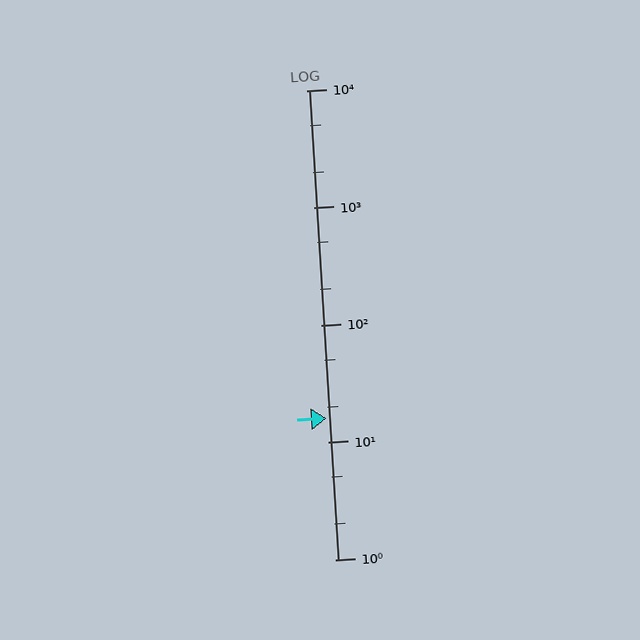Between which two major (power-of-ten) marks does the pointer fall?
The pointer is between 10 and 100.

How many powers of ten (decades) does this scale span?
The scale spans 4 decades, from 1 to 10000.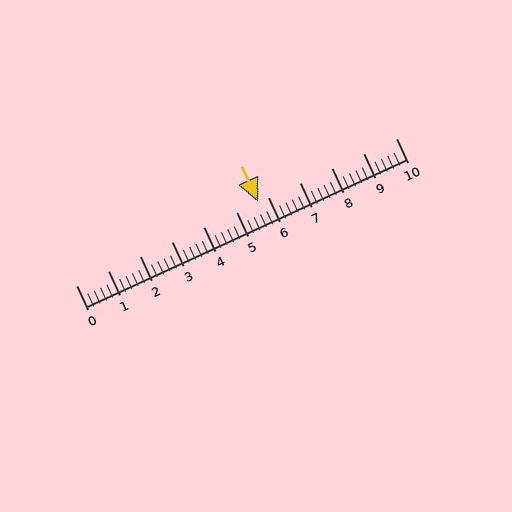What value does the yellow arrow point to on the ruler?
The yellow arrow points to approximately 5.7.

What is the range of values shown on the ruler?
The ruler shows values from 0 to 10.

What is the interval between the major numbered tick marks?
The major tick marks are spaced 1 units apart.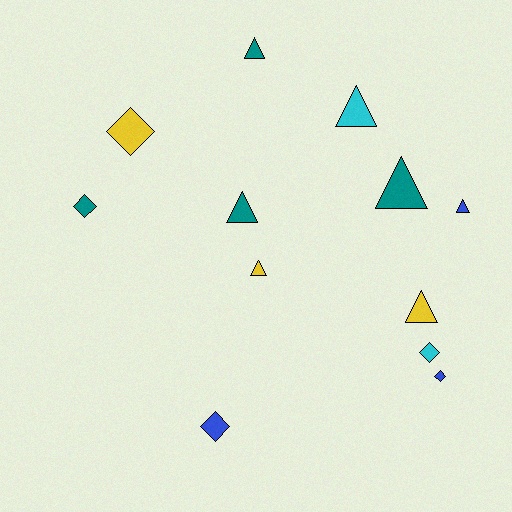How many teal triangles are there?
There are 3 teal triangles.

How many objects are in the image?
There are 12 objects.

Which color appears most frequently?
Teal, with 4 objects.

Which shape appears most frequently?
Triangle, with 7 objects.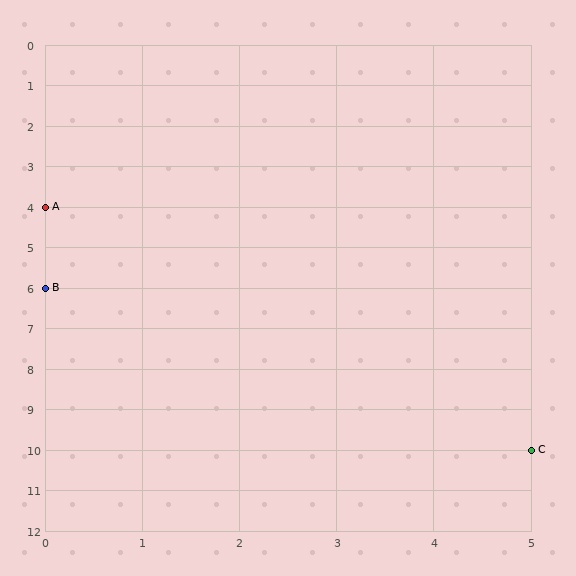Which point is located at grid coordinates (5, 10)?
Point C is at (5, 10).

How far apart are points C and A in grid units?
Points C and A are 5 columns and 6 rows apart (about 7.8 grid units diagonally).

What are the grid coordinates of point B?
Point B is at grid coordinates (0, 6).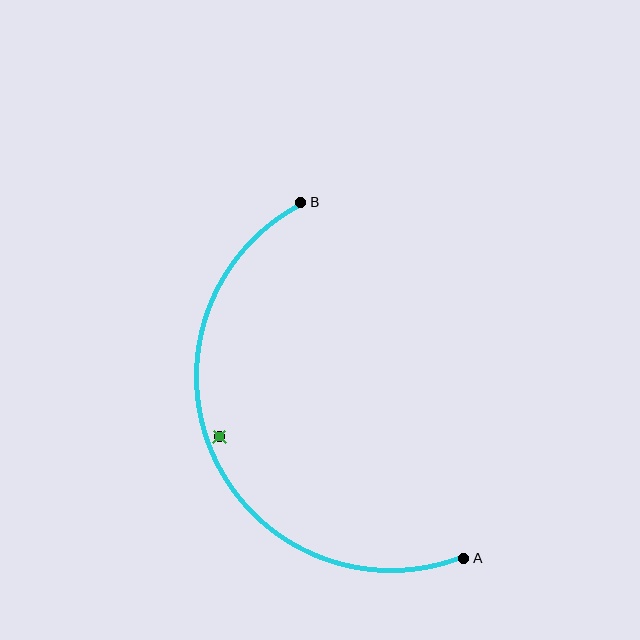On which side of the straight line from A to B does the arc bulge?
The arc bulges to the left of the straight line connecting A and B.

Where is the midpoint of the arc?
The arc midpoint is the point on the curve farthest from the straight line joining A and B. It sits to the left of that line.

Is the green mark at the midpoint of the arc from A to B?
No — the green mark does not lie on the arc at all. It sits slightly inside the curve.